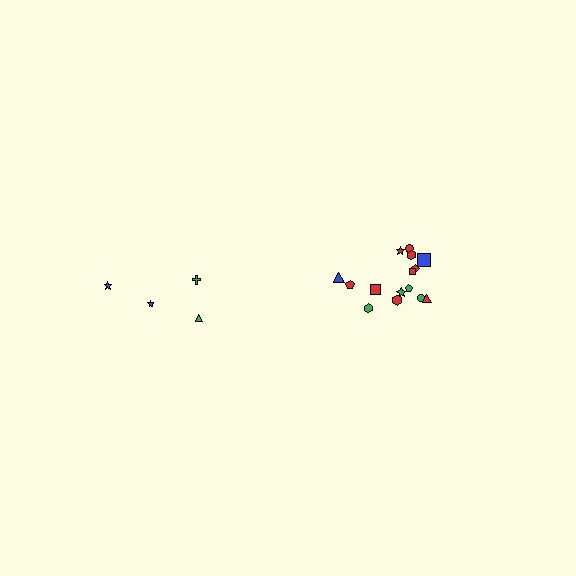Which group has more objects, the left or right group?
The right group.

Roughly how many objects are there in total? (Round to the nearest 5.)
Roughly 20 objects in total.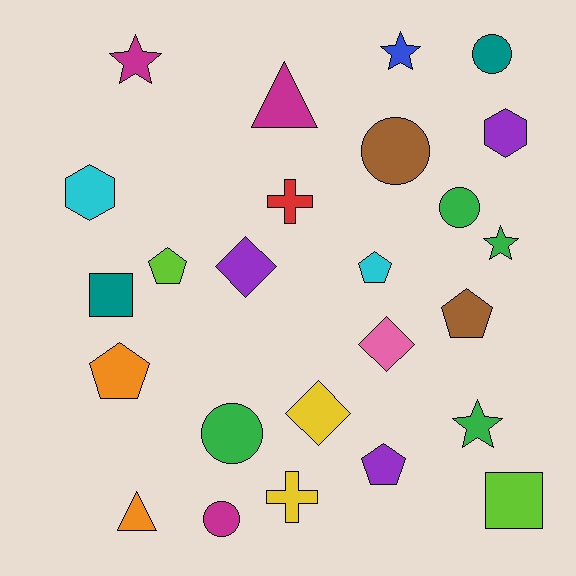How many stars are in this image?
There are 4 stars.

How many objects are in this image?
There are 25 objects.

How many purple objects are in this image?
There are 3 purple objects.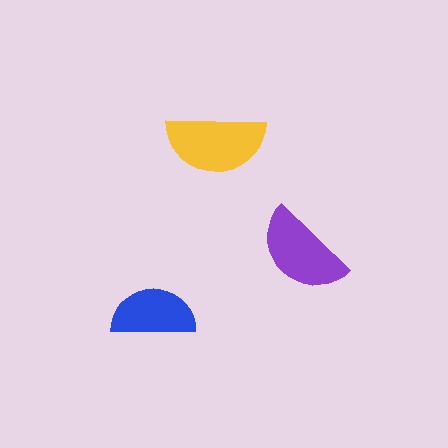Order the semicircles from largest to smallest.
the yellow one, the purple one, the blue one.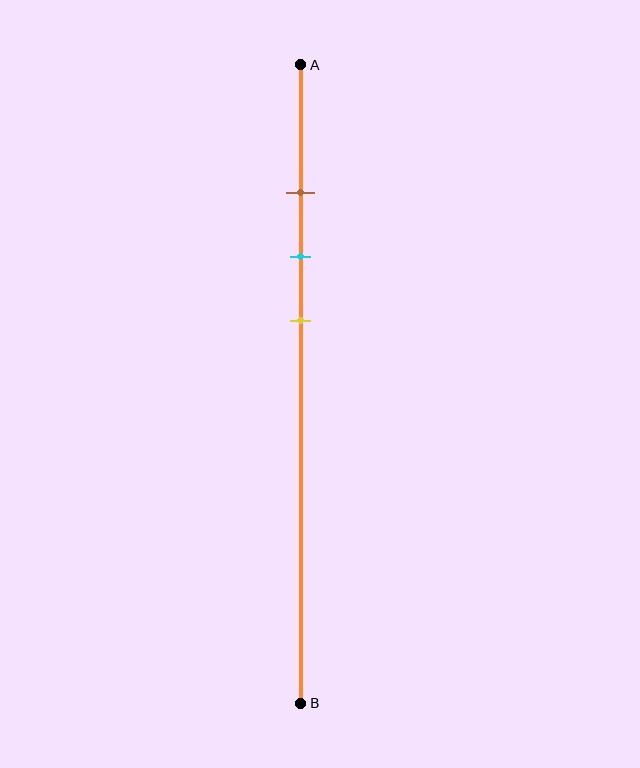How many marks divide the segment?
There are 3 marks dividing the segment.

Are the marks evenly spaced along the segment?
Yes, the marks are approximately evenly spaced.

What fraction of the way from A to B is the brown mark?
The brown mark is approximately 20% (0.2) of the way from A to B.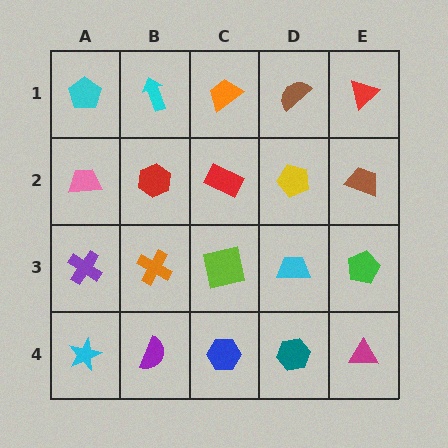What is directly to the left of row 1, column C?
A cyan arrow.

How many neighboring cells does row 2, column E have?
3.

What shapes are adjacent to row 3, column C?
A red rectangle (row 2, column C), a blue hexagon (row 4, column C), an orange cross (row 3, column B), a cyan trapezoid (row 3, column D).